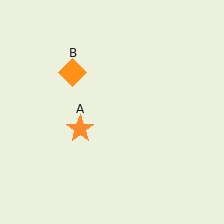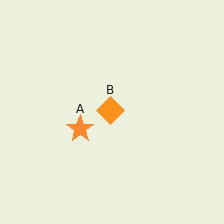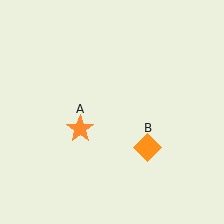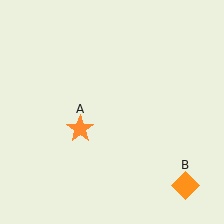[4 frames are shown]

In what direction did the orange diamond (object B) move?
The orange diamond (object B) moved down and to the right.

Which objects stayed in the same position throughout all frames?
Orange star (object A) remained stationary.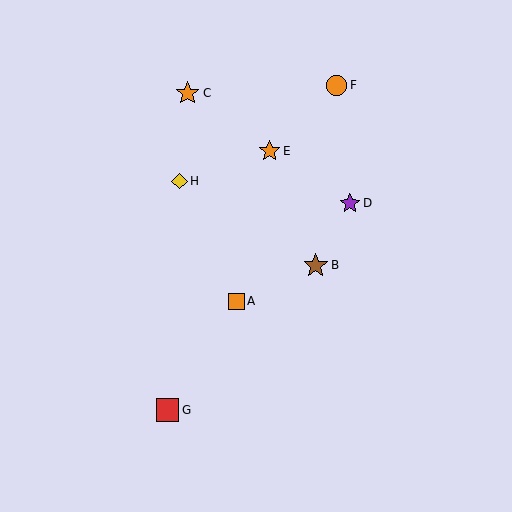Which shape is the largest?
The brown star (labeled B) is the largest.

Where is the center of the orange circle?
The center of the orange circle is at (336, 85).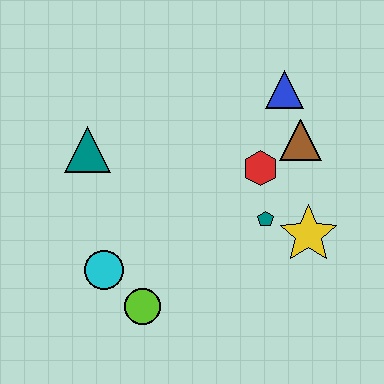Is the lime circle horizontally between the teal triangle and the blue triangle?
Yes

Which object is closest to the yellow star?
The teal pentagon is closest to the yellow star.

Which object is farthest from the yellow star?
The teal triangle is farthest from the yellow star.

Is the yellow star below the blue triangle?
Yes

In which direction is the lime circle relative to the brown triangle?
The lime circle is below the brown triangle.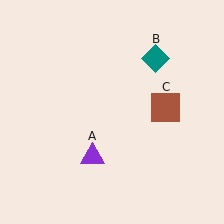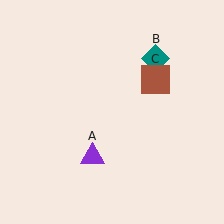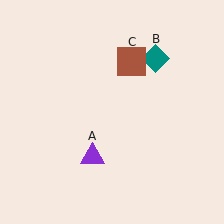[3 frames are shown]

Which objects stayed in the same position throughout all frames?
Purple triangle (object A) and teal diamond (object B) remained stationary.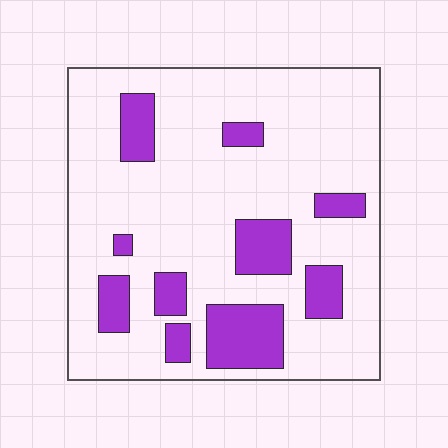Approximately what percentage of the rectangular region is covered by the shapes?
Approximately 20%.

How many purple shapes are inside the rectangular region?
10.